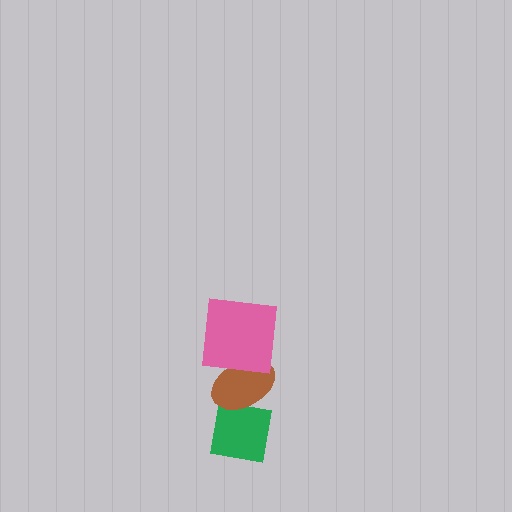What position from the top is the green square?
The green square is 3rd from the top.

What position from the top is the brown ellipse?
The brown ellipse is 2nd from the top.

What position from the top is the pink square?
The pink square is 1st from the top.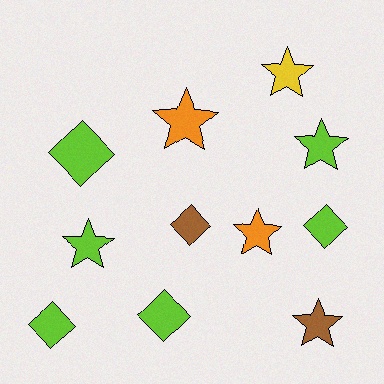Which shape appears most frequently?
Star, with 6 objects.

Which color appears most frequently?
Lime, with 6 objects.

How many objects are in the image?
There are 11 objects.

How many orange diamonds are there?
There are no orange diamonds.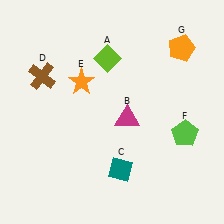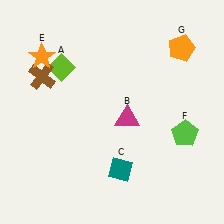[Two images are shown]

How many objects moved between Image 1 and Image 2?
2 objects moved between the two images.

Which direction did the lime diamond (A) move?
The lime diamond (A) moved left.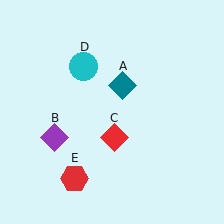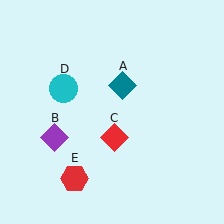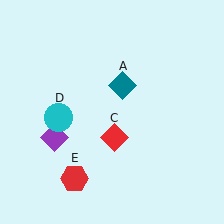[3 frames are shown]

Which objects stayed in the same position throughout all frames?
Teal diamond (object A) and purple diamond (object B) and red diamond (object C) and red hexagon (object E) remained stationary.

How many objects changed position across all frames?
1 object changed position: cyan circle (object D).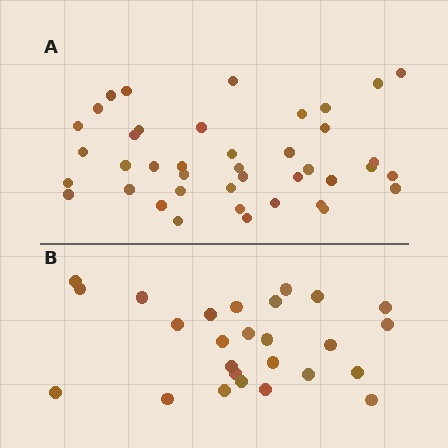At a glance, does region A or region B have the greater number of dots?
Region A (the top region) has more dots.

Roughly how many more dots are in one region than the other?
Region A has approximately 15 more dots than region B.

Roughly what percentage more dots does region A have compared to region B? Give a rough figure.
About 60% more.